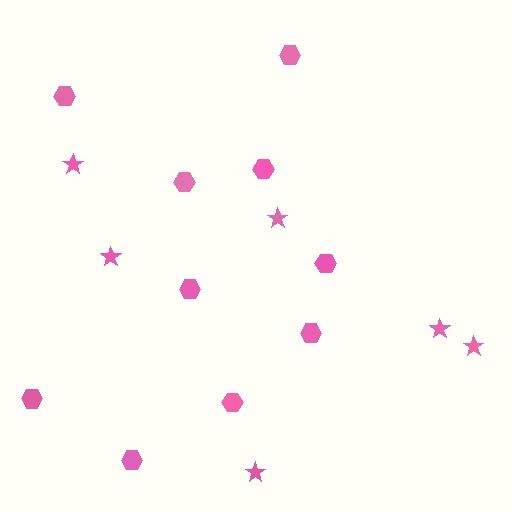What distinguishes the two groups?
There are 2 groups: one group of stars (6) and one group of hexagons (10).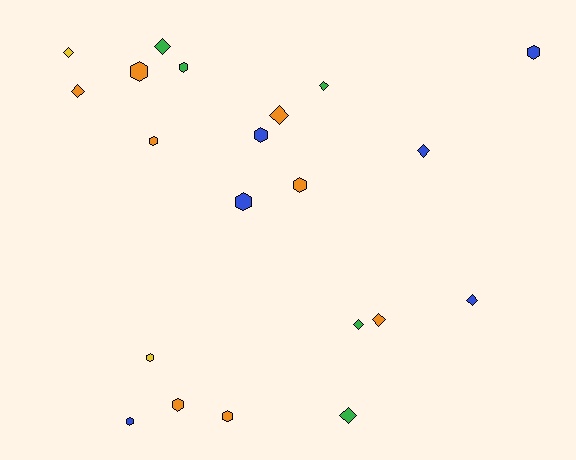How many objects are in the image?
There are 21 objects.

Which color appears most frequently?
Orange, with 8 objects.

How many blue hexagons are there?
There are 4 blue hexagons.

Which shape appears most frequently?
Hexagon, with 11 objects.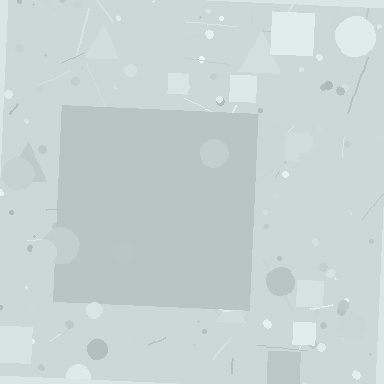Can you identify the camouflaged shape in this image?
The camouflaged shape is a square.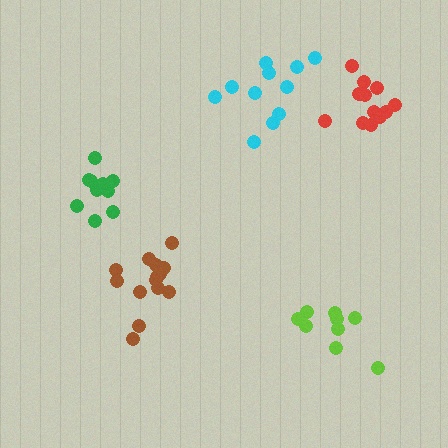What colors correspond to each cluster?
The clusters are colored: red, brown, lime, green, cyan.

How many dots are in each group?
Group 1: 12 dots, Group 2: 14 dots, Group 3: 9 dots, Group 4: 10 dots, Group 5: 11 dots (56 total).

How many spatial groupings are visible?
There are 5 spatial groupings.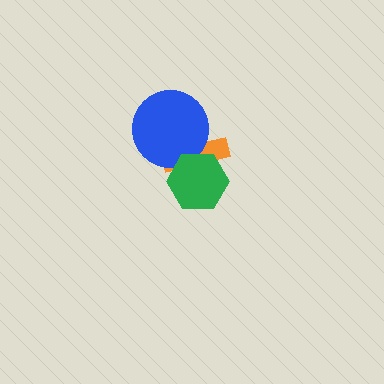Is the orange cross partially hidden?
Yes, it is partially covered by another shape.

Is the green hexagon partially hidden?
No, no other shape covers it.